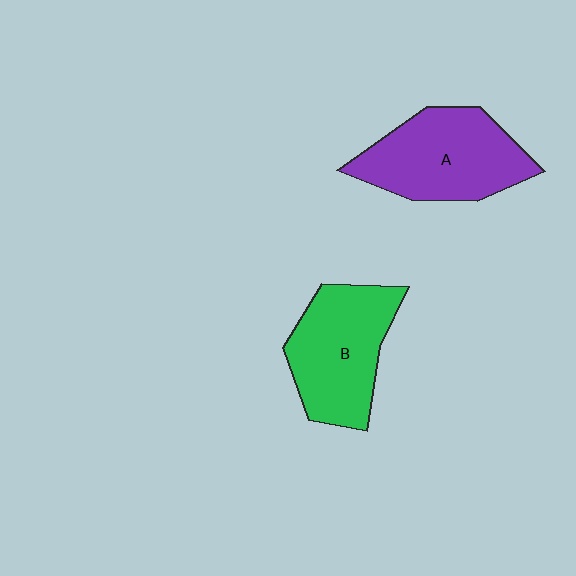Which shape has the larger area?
Shape A (purple).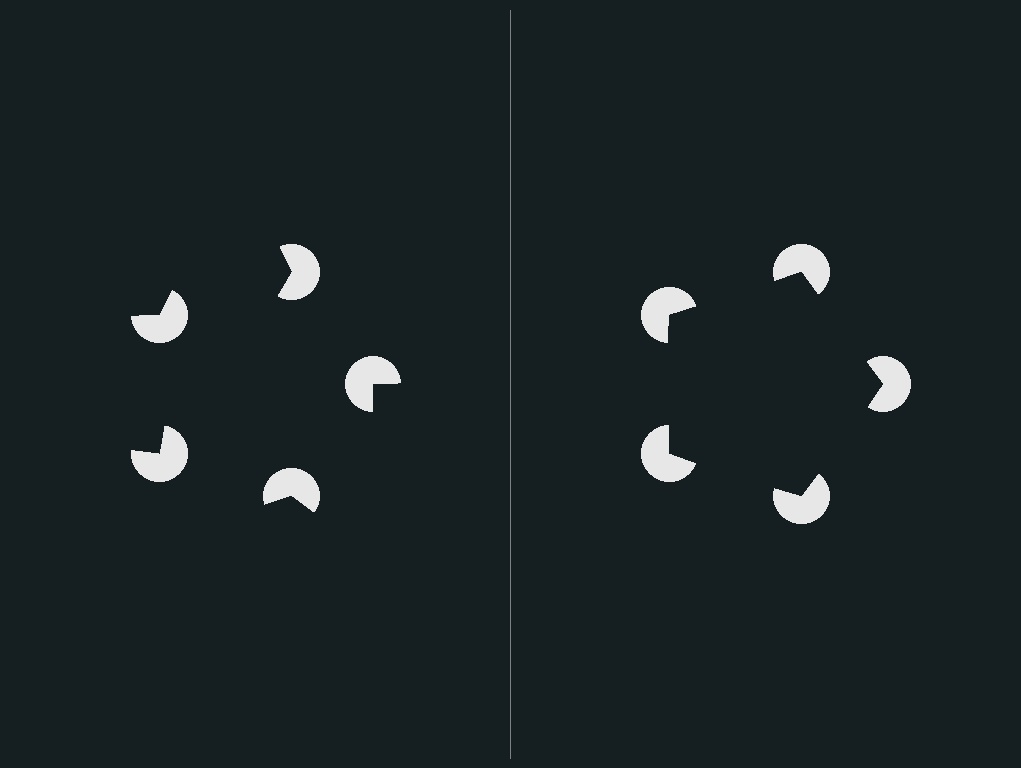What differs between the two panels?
The pac-man discs are positioned identically on both sides; only the wedge orientations differ. On the right they align to a pentagon; on the left they are misaligned.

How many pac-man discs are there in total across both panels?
10 — 5 on each side.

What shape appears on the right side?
An illusory pentagon.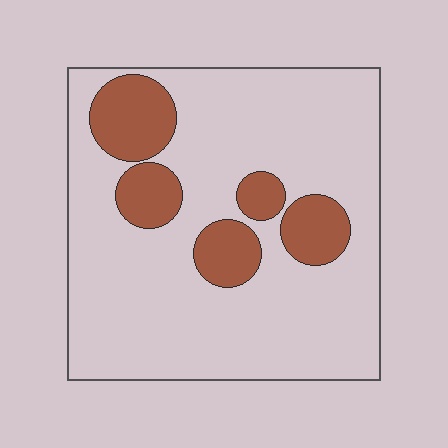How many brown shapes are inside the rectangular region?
5.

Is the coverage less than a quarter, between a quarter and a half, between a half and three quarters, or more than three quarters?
Less than a quarter.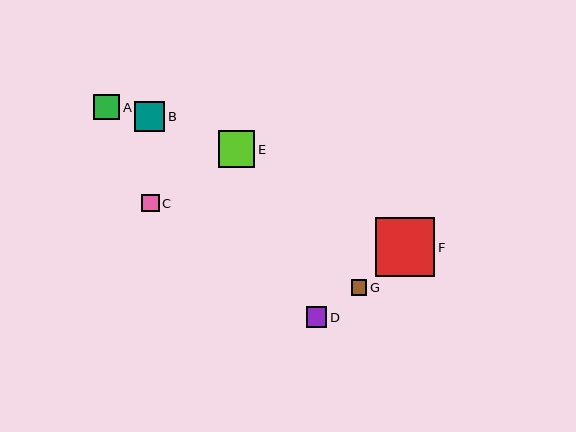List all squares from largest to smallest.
From largest to smallest: F, E, B, A, D, C, G.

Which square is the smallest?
Square G is the smallest with a size of approximately 16 pixels.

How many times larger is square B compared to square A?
Square B is approximately 1.2 times the size of square A.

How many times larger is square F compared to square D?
Square F is approximately 2.9 times the size of square D.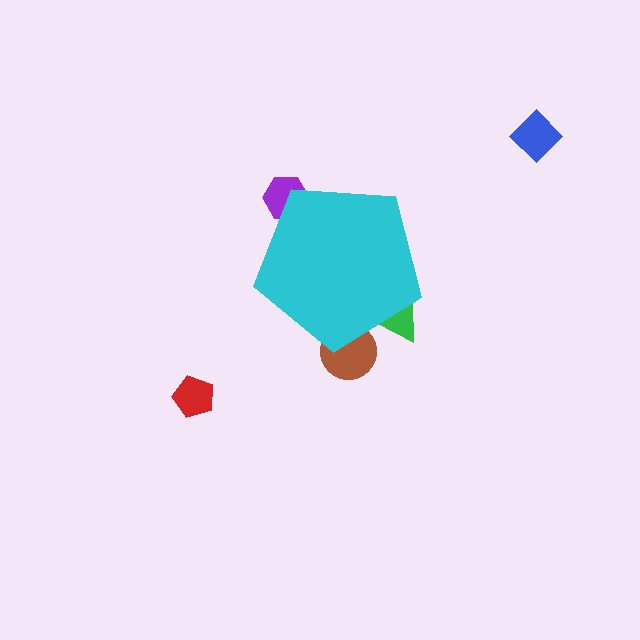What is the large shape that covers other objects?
A cyan pentagon.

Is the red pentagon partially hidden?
No, the red pentagon is fully visible.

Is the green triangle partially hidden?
Yes, the green triangle is partially hidden behind the cyan pentagon.